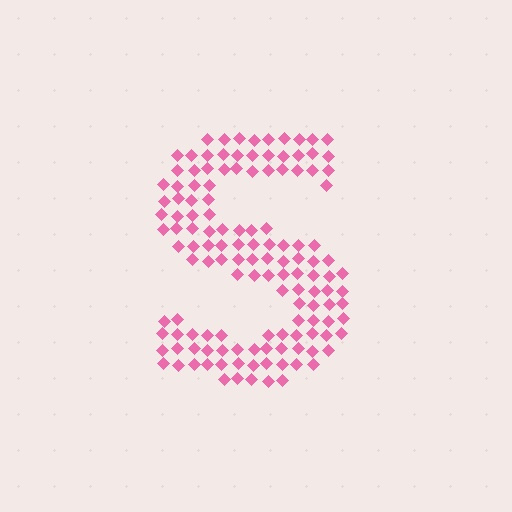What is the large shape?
The large shape is the letter S.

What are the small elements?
The small elements are diamonds.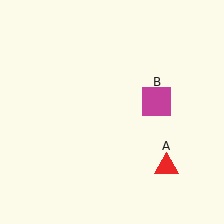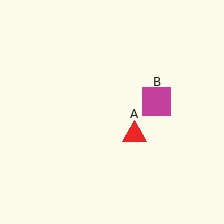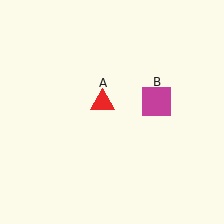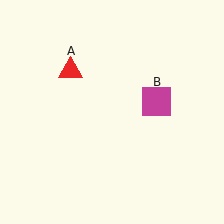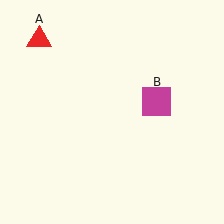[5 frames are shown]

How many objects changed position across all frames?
1 object changed position: red triangle (object A).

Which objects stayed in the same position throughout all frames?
Magenta square (object B) remained stationary.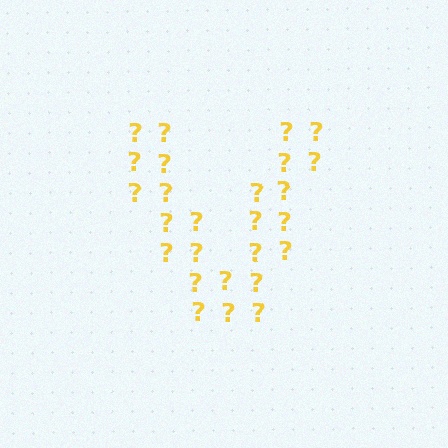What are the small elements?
The small elements are question marks.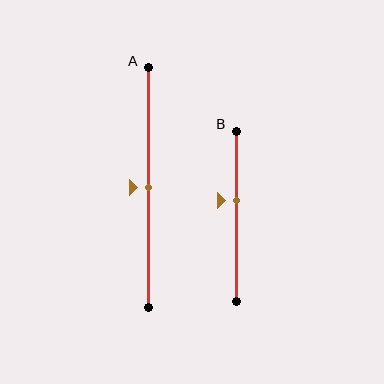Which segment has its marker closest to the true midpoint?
Segment A has its marker closest to the true midpoint.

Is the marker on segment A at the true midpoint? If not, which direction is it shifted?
Yes, the marker on segment A is at the true midpoint.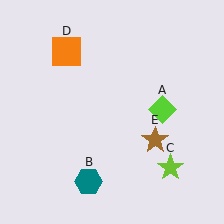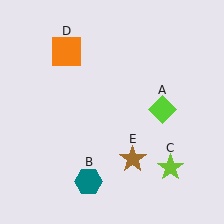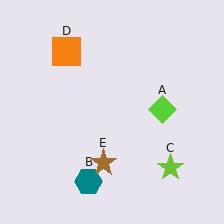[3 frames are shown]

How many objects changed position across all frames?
1 object changed position: brown star (object E).